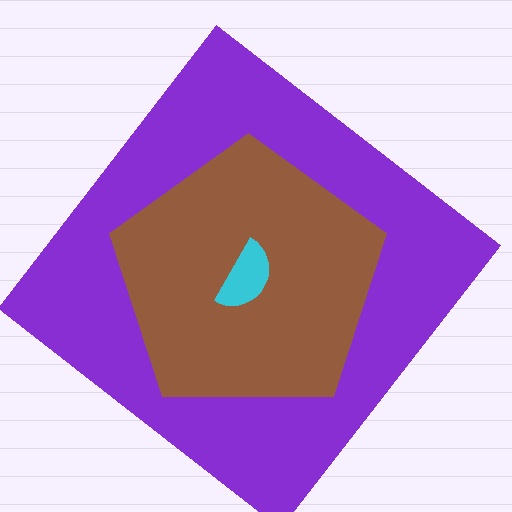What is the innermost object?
The cyan semicircle.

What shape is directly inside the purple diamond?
The brown pentagon.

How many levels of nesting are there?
3.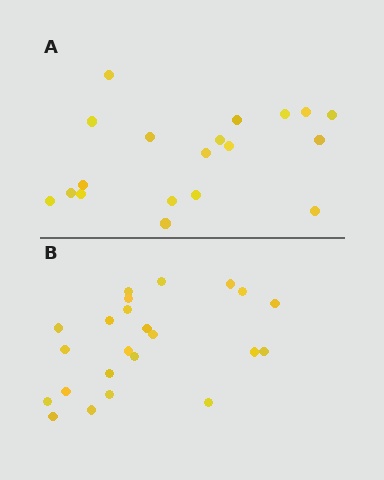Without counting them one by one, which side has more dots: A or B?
Region B (the bottom region) has more dots.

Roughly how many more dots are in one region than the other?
Region B has about 4 more dots than region A.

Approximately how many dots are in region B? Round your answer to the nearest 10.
About 20 dots. (The exact count is 23, which rounds to 20.)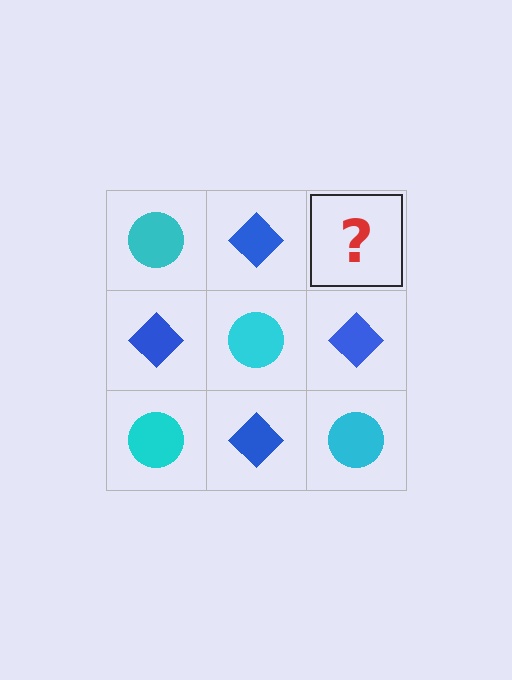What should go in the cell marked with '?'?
The missing cell should contain a cyan circle.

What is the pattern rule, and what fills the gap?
The rule is that it alternates cyan circle and blue diamond in a checkerboard pattern. The gap should be filled with a cyan circle.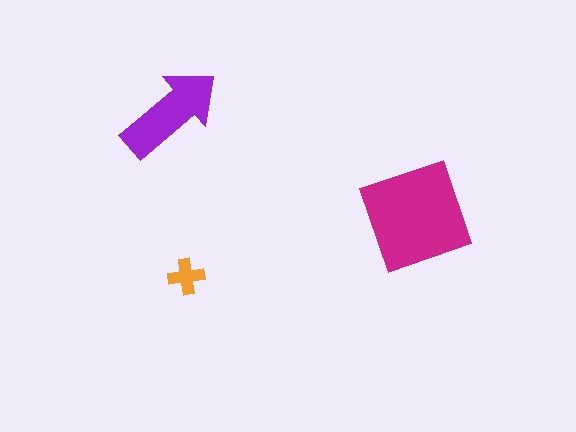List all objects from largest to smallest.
The magenta diamond, the purple arrow, the orange cross.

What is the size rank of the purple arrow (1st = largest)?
2nd.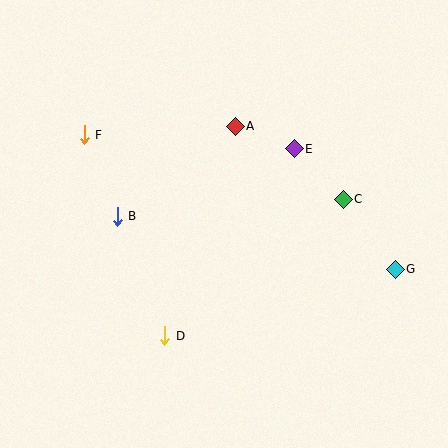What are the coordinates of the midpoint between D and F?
The midpoint between D and F is at (125, 235).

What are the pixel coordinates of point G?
Point G is at (395, 269).